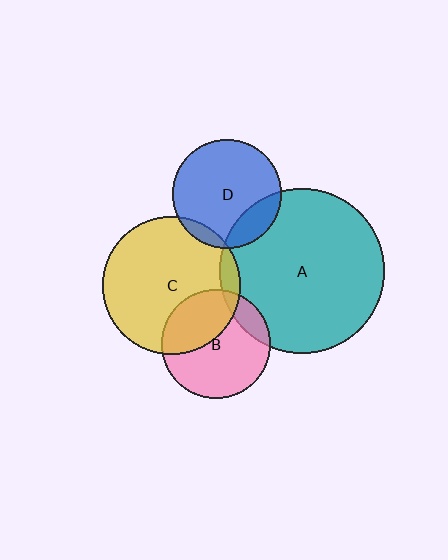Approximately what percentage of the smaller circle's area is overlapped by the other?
Approximately 5%.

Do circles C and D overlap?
Yes.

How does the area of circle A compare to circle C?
Approximately 1.4 times.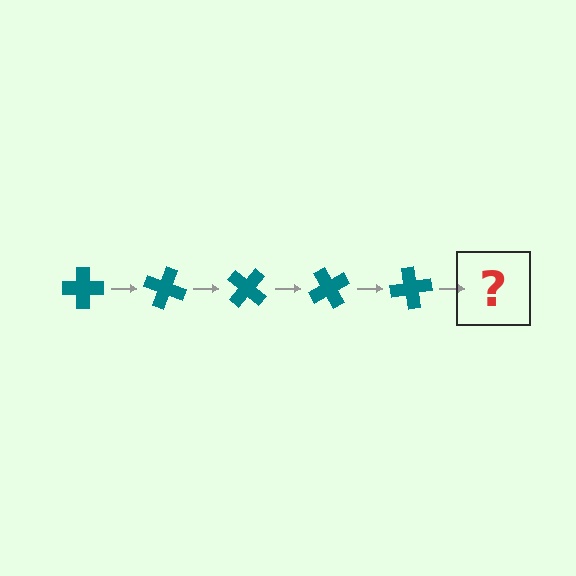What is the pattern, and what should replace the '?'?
The pattern is that the cross rotates 20 degrees each step. The '?' should be a teal cross rotated 100 degrees.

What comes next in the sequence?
The next element should be a teal cross rotated 100 degrees.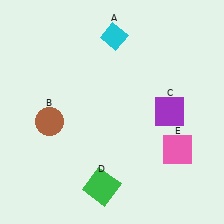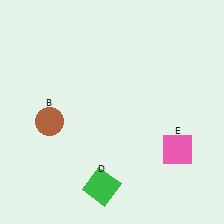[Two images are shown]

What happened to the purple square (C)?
The purple square (C) was removed in Image 2. It was in the top-right area of Image 1.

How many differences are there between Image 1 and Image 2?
There are 2 differences between the two images.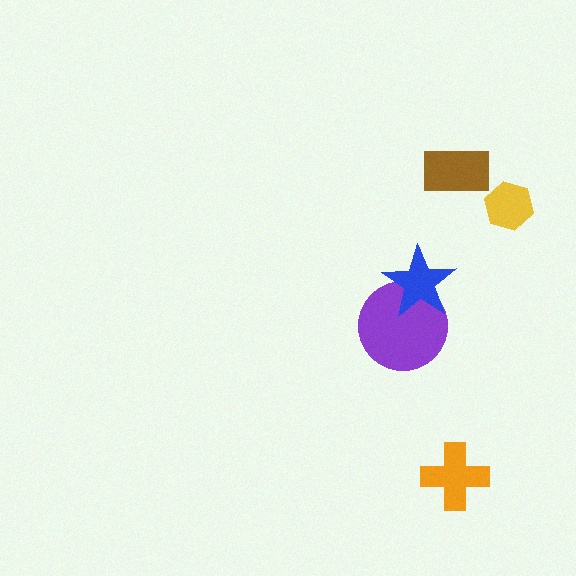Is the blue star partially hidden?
No, no other shape covers it.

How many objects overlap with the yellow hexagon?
0 objects overlap with the yellow hexagon.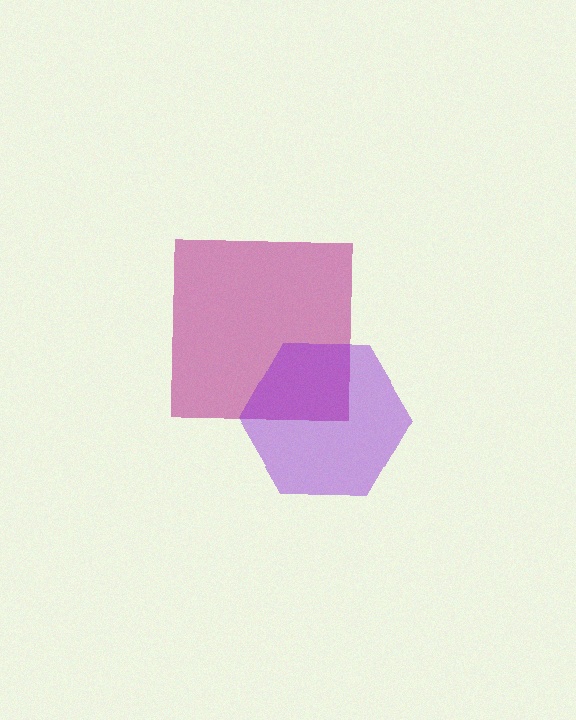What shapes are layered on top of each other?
The layered shapes are: a magenta square, a purple hexagon.